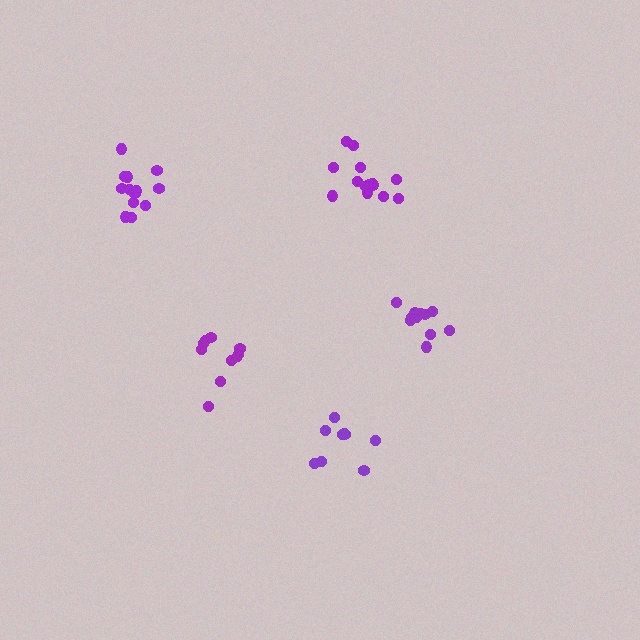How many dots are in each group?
Group 1: 10 dots, Group 2: 11 dots, Group 3: 13 dots, Group 4: 14 dots, Group 5: 9 dots (57 total).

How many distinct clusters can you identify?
There are 5 distinct clusters.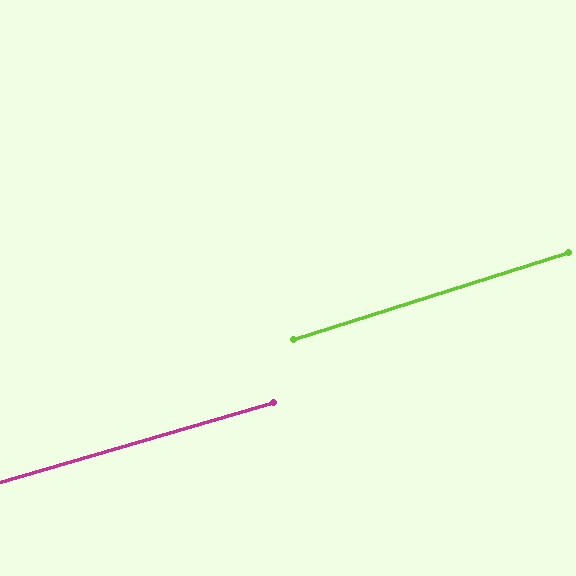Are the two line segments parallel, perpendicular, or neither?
Parallel — their directions differ by only 1.4°.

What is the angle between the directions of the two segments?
Approximately 1 degree.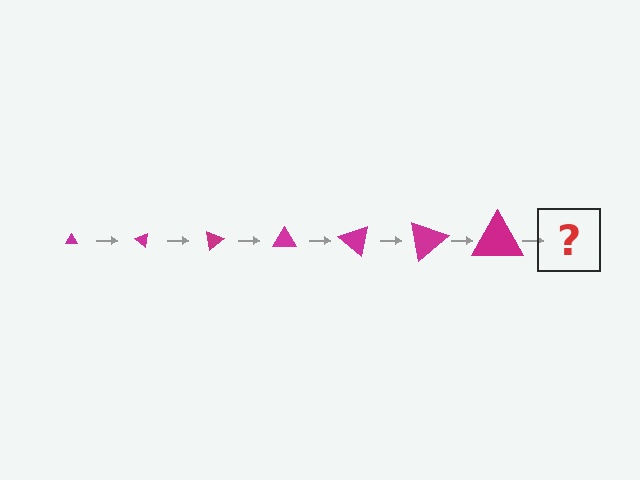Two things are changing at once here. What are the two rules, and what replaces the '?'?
The two rules are that the triangle grows larger each step and it rotates 40 degrees each step. The '?' should be a triangle, larger than the previous one and rotated 280 degrees from the start.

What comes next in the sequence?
The next element should be a triangle, larger than the previous one and rotated 280 degrees from the start.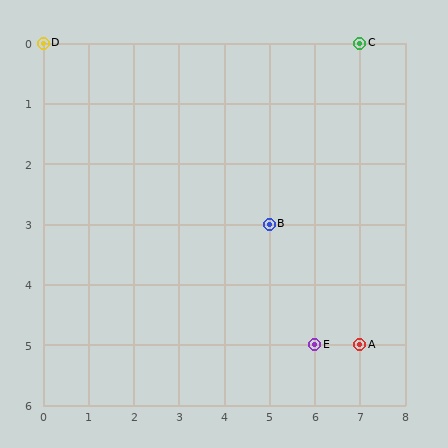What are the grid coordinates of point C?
Point C is at grid coordinates (7, 0).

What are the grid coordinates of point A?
Point A is at grid coordinates (7, 5).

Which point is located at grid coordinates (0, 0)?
Point D is at (0, 0).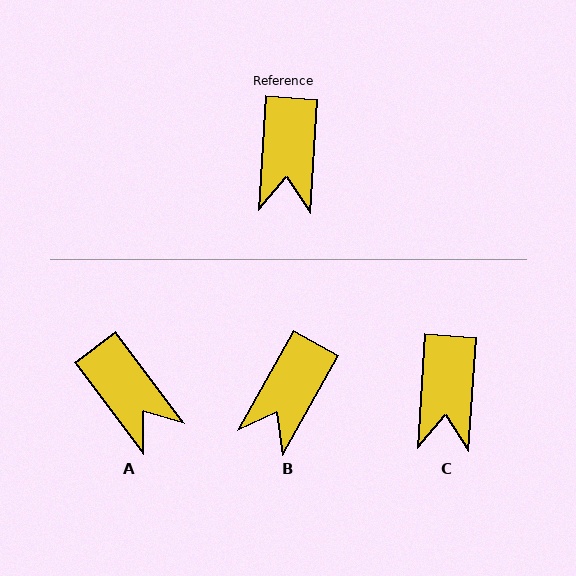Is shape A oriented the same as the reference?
No, it is off by about 40 degrees.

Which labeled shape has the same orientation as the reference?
C.